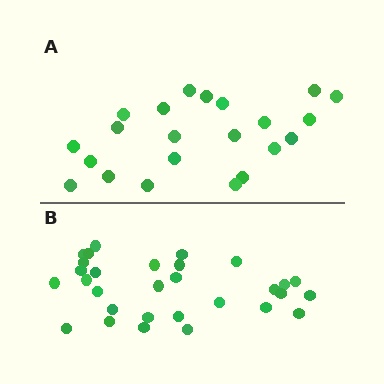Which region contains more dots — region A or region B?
Region B (the bottom region) has more dots.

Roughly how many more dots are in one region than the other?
Region B has roughly 8 or so more dots than region A.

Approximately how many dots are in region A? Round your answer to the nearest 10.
About 20 dots. (The exact count is 22, which rounds to 20.)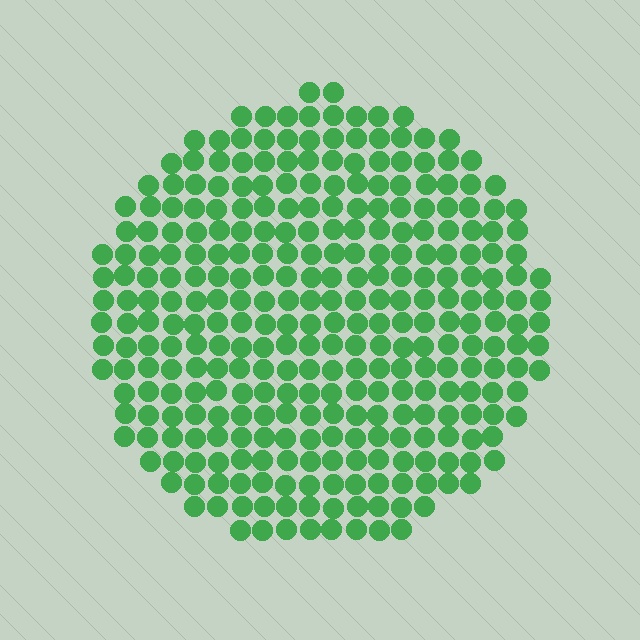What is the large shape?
The large shape is a circle.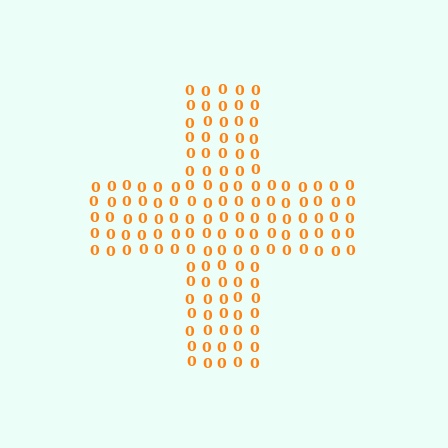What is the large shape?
The large shape is a cross.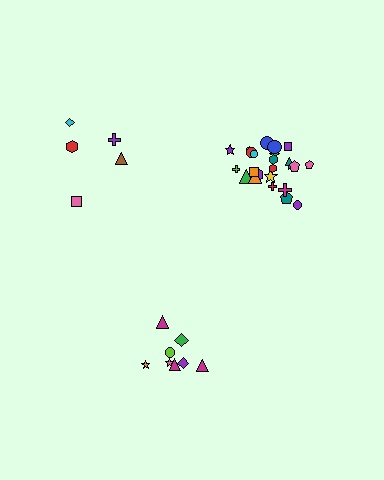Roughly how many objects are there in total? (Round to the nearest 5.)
Roughly 40 objects in total.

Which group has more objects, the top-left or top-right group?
The top-right group.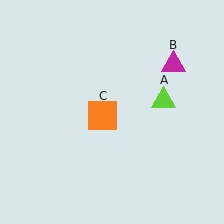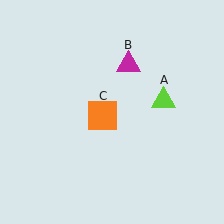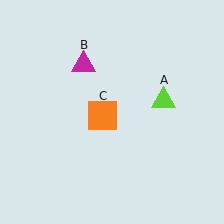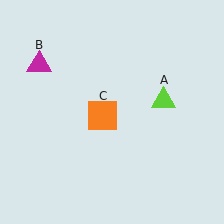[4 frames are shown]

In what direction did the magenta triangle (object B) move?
The magenta triangle (object B) moved left.